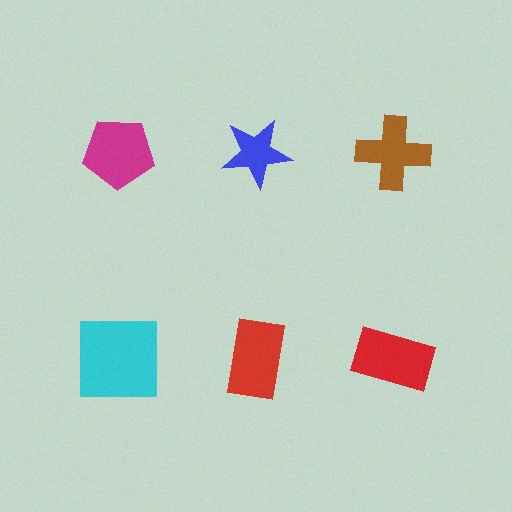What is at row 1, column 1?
A magenta pentagon.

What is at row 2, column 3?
A red rectangle.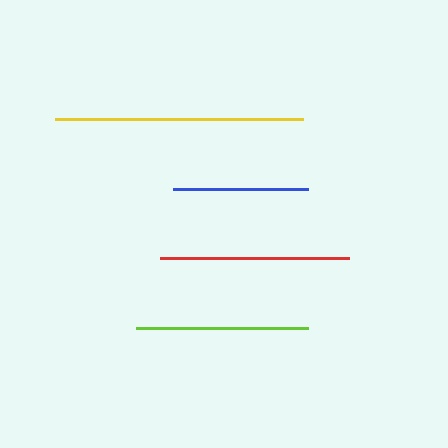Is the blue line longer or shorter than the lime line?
The lime line is longer than the blue line.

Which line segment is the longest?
The yellow line is the longest at approximately 249 pixels.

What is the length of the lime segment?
The lime segment is approximately 172 pixels long.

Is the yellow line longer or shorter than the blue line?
The yellow line is longer than the blue line.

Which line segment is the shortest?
The blue line is the shortest at approximately 135 pixels.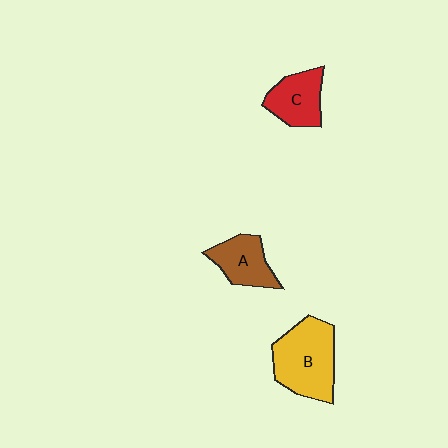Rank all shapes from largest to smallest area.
From largest to smallest: B (yellow), C (red), A (brown).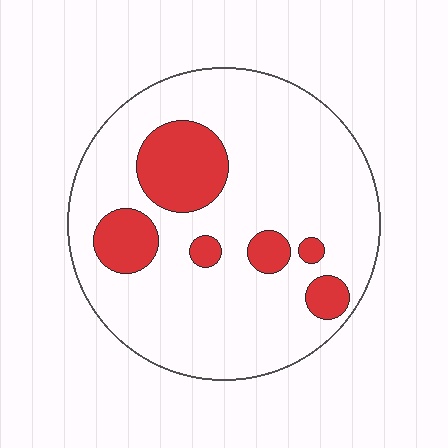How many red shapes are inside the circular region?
6.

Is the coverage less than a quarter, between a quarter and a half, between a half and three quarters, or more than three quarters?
Less than a quarter.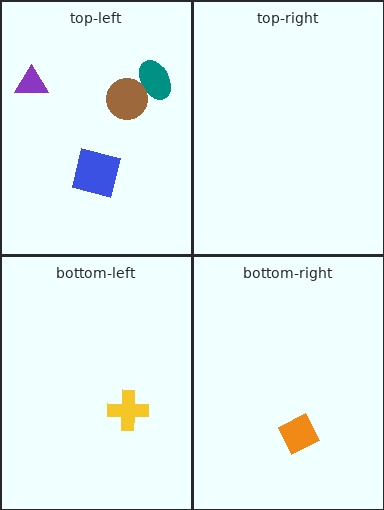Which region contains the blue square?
The top-left region.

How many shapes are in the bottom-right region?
1.